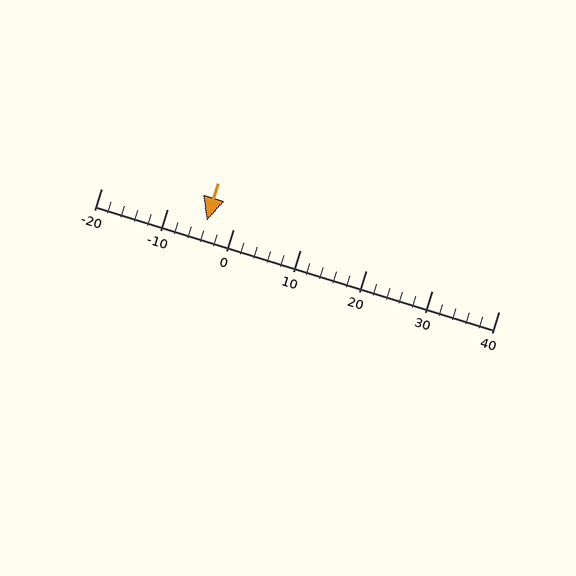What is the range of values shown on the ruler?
The ruler shows values from -20 to 40.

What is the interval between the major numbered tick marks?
The major tick marks are spaced 10 units apart.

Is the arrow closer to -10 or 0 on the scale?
The arrow is closer to 0.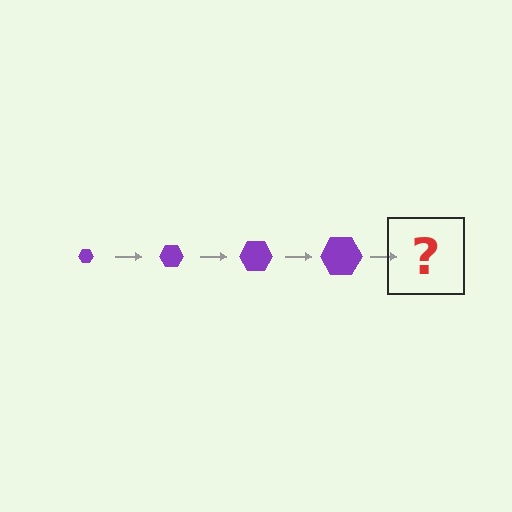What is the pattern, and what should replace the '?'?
The pattern is that the hexagon gets progressively larger each step. The '?' should be a purple hexagon, larger than the previous one.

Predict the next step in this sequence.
The next step is a purple hexagon, larger than the previous one.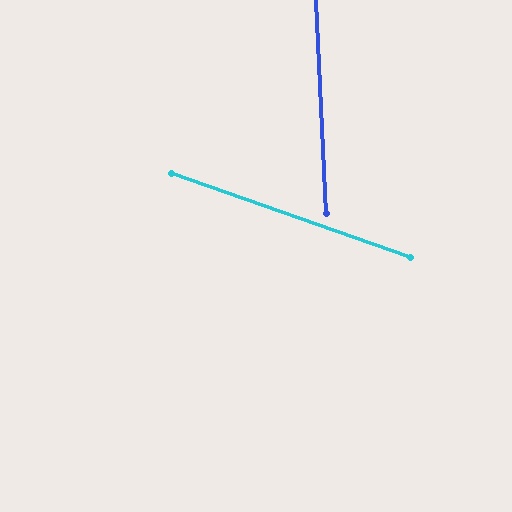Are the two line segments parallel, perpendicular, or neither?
Neither parallel nor perpendicular — they differ by about 68°.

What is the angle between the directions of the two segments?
Approximately 68 degrees.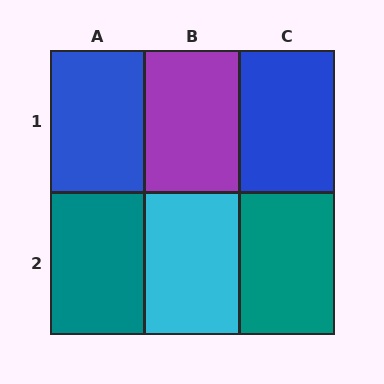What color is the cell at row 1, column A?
Blue.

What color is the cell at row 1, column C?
Blue.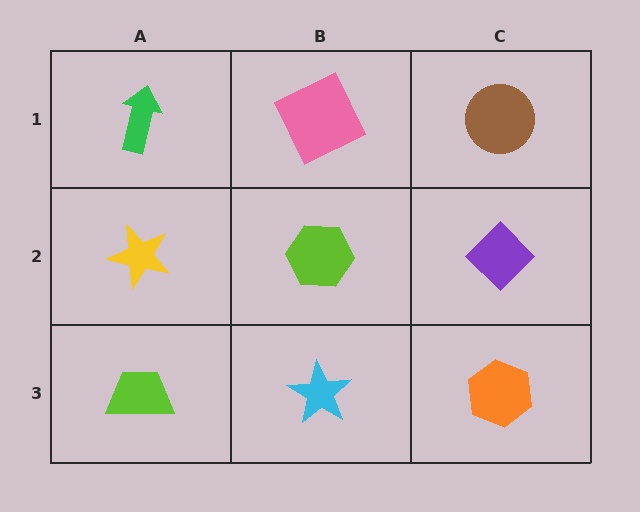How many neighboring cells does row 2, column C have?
3.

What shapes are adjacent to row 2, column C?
A brown circle (row 1, column C), an orange hexagon (row 3, column C), a lime hexagon (row 2, column B).